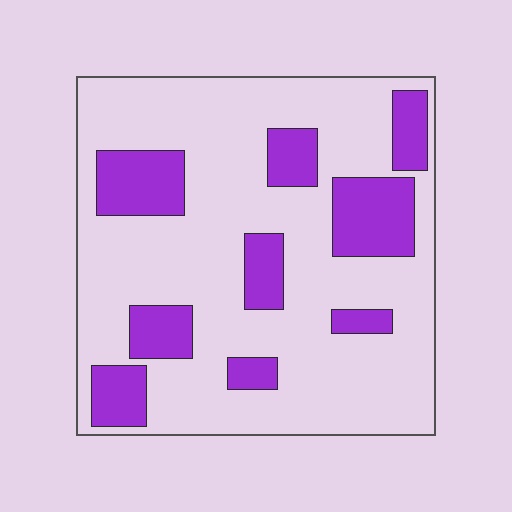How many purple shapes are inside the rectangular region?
9.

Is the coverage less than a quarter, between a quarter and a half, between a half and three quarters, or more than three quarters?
Less than a quarter.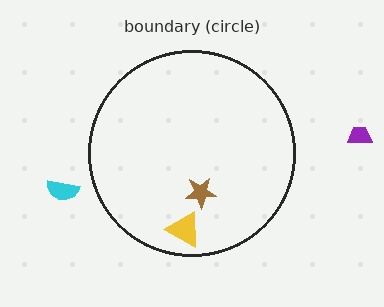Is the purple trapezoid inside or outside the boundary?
Outside.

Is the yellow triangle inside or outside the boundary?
Inside.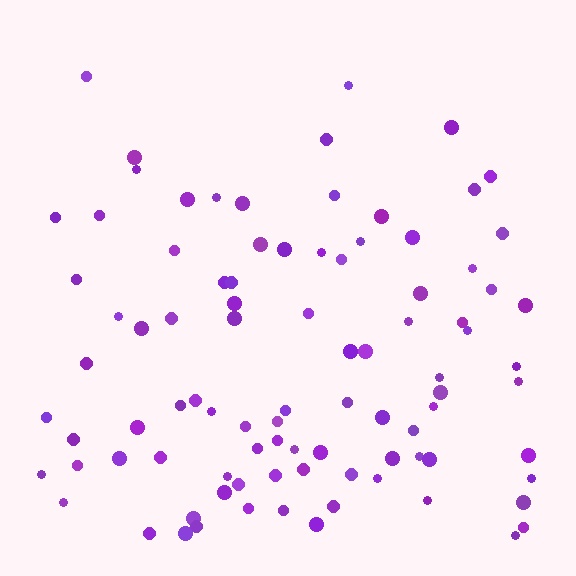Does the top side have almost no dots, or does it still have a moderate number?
Still a moderate number, just noticeably fewer than the bottom.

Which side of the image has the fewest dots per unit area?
The top.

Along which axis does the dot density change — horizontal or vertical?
Vertical.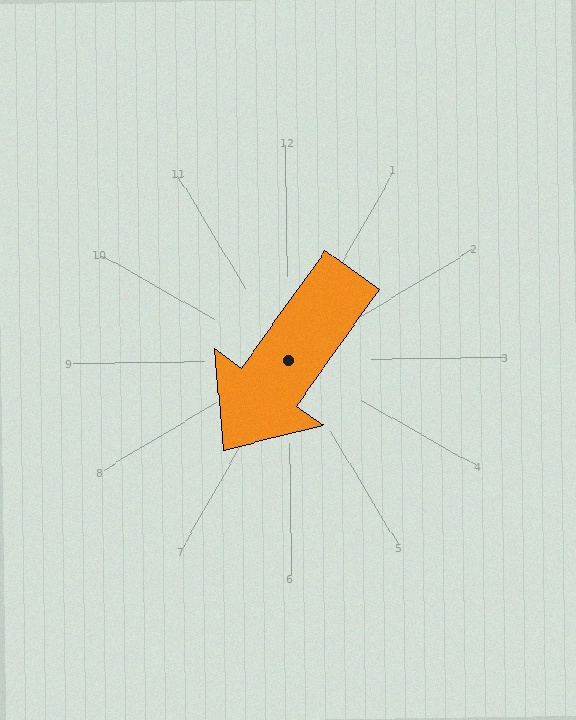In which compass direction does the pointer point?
Southwest.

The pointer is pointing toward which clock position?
Roughly 7 o'clock.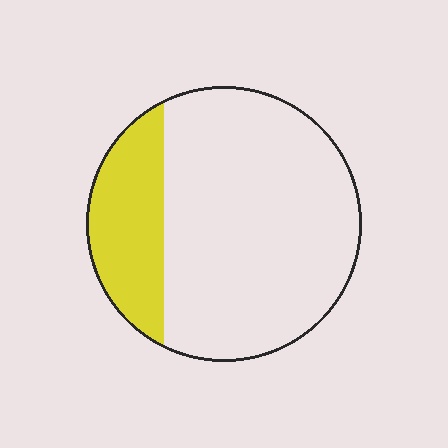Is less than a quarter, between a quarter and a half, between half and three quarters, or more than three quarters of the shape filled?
Less than a quarter.